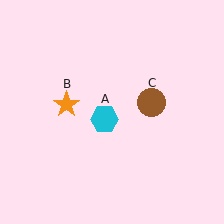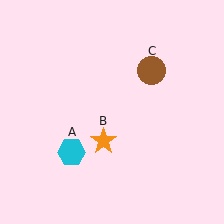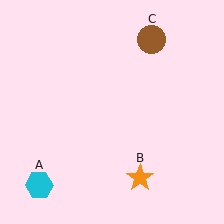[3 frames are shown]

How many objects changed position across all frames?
3 objects changed position: cyan hexagon (object A), orange star (object B), brown circle (object C).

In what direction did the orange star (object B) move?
The orange star (object B) moved down and to the right.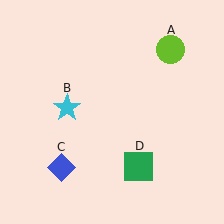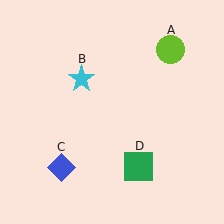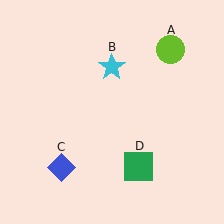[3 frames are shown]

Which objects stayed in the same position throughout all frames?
Lime circle (object A) and blue diamond (object C) and green square (object D) remained stationary.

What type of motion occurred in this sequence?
The cyan star (object B) rotated clockwise around the center of the scene.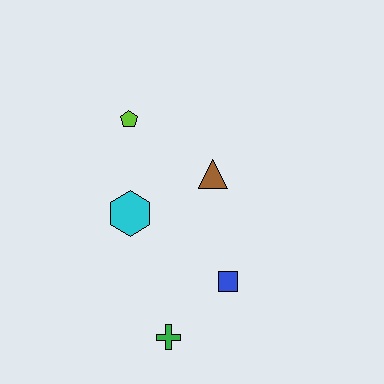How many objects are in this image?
There are 5 objects.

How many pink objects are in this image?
There are no pink objects.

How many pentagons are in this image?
There is 1 pentagon.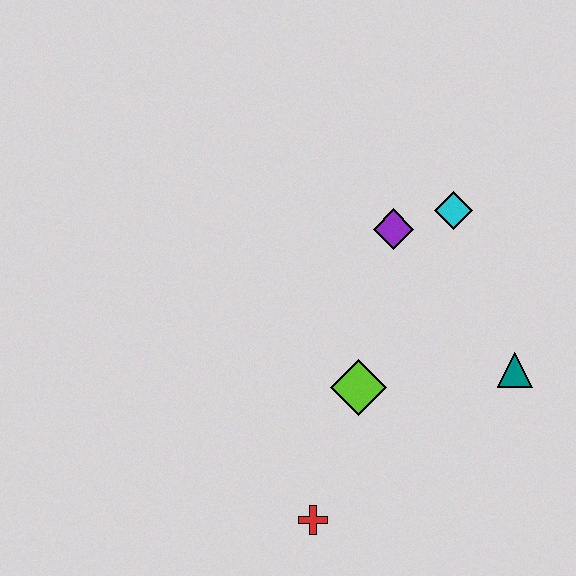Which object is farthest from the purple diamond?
The red cross is farthest from the purple diamond.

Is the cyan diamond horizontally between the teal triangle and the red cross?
Yes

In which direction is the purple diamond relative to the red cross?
The purple diamond is above the red cross.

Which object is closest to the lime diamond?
The red cross is closest to the lime diamond.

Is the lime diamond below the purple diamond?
Yes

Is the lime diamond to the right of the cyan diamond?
No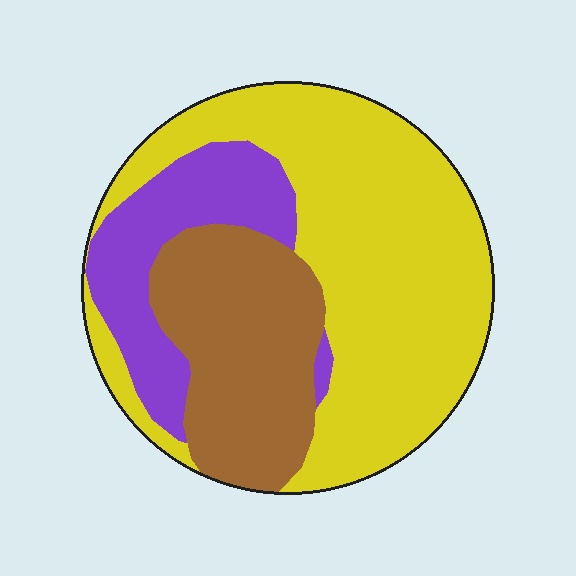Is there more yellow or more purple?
Yellow.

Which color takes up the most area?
Yellow, at roughly 55%.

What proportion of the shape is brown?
Brown covers roughly 25% of the shape.